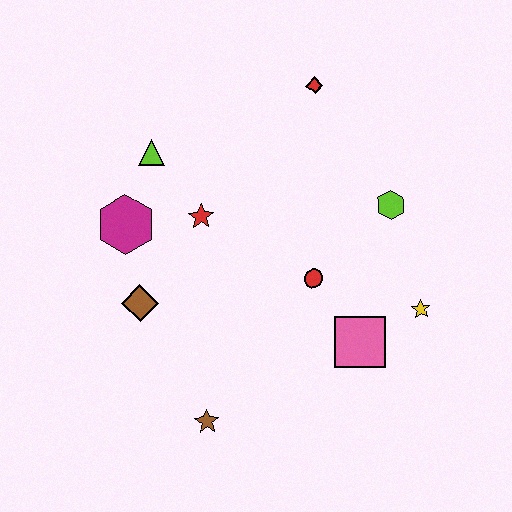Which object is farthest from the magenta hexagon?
The yellow star is farthest from the magenta hexagon.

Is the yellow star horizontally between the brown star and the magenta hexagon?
No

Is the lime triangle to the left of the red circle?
Yes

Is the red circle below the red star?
Yes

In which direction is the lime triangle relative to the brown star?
The lime triangle is above the brown star.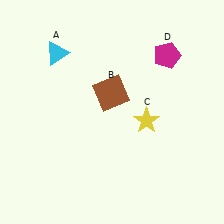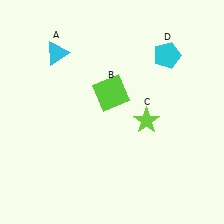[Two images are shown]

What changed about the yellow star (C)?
In Image 1, C is yellow. In Image 2, it changed to lime.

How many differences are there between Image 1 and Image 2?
There are 3 differences between the two images.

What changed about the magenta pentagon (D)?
In Image 1, D is magenta. In Image 2, it changed to cyan.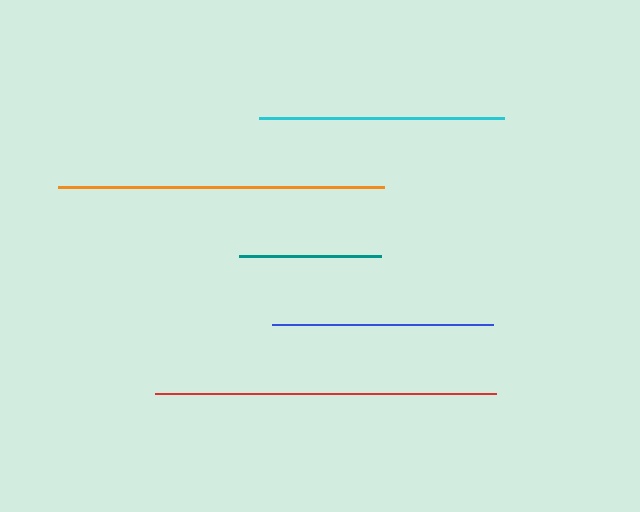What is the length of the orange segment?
The orange segment is approximately 326 pixels long.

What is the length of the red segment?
The red segment is approximately 341 pixels long.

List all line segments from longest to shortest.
From longest to shortest: red, orange, cyan, blue, teal.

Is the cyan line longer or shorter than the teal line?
The cyan line is longer than the teal line.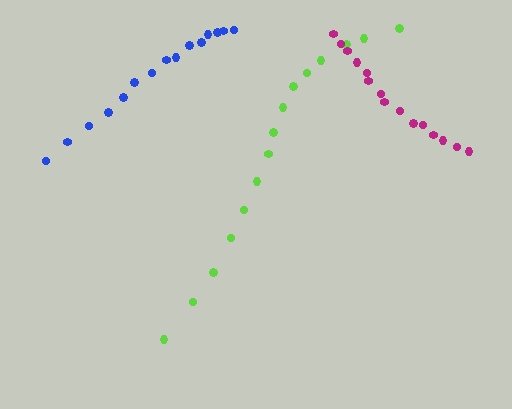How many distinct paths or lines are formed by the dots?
There are 3 distinct paths.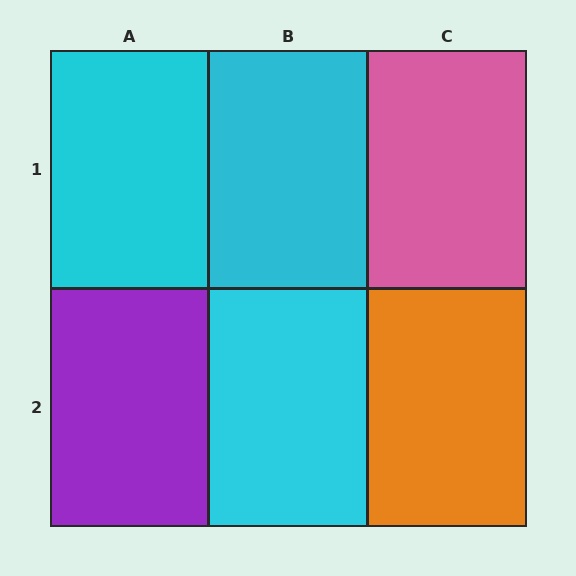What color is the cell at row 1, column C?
Pink.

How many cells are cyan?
3 cells are cyan.